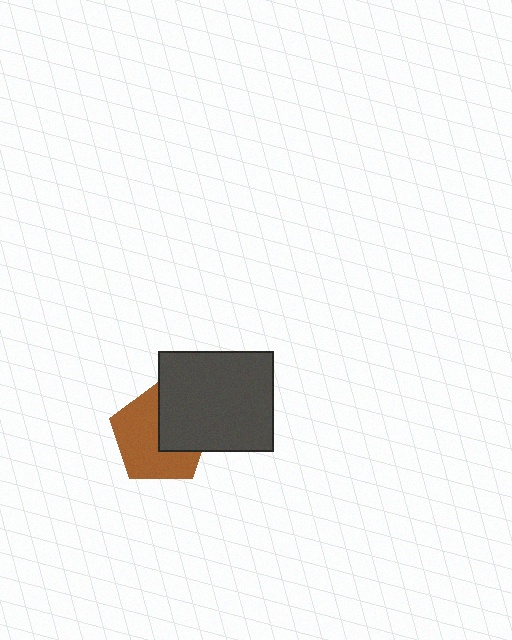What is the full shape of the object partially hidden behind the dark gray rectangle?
The partially hidden object is a brown pentagon.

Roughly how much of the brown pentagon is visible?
About half of it is visible (roughly 61%).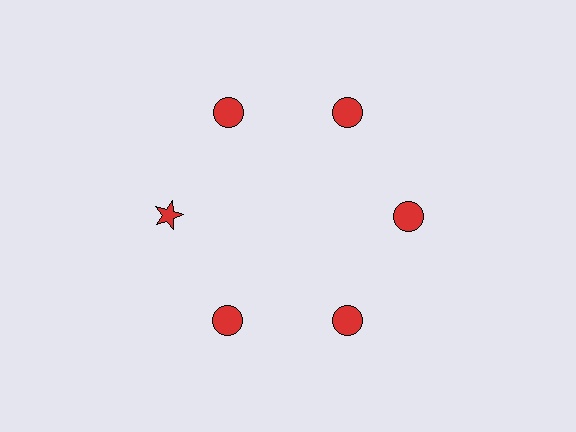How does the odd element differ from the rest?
It has a different shape: star instead of circle.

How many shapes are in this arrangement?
There are 6 shapes arranged in a ring pattern.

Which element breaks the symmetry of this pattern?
The red star at roughly the 9 o'clock position breaks the symmetry. All other shapes are red circles.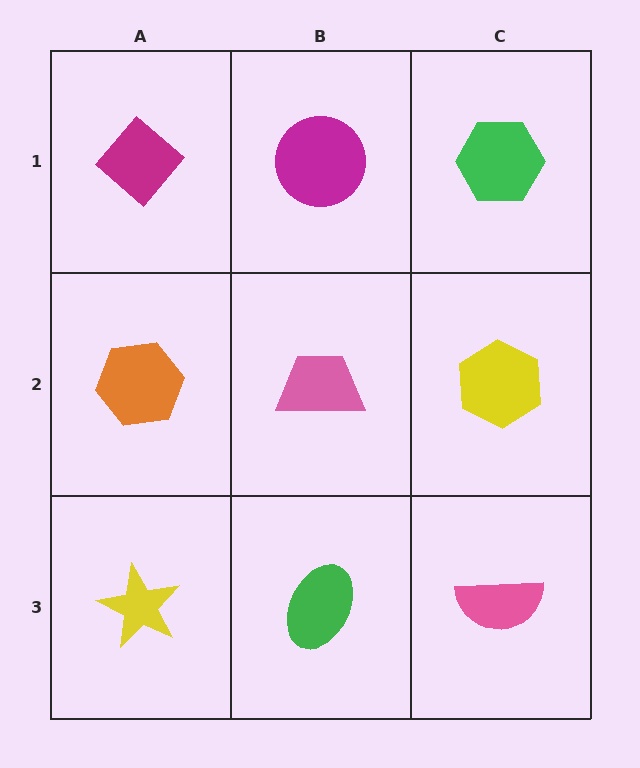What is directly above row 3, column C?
A yellow hexagon.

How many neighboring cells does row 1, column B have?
3.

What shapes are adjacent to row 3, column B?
A pink trapezoid (row 2, column B), a yellow star (row 3, column A), a pink semicircle (row 3, column C).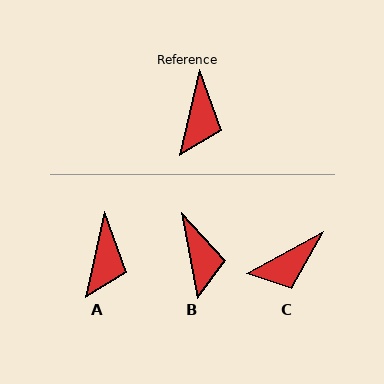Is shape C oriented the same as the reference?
No, it is off by about 49 degrees.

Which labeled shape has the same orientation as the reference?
A.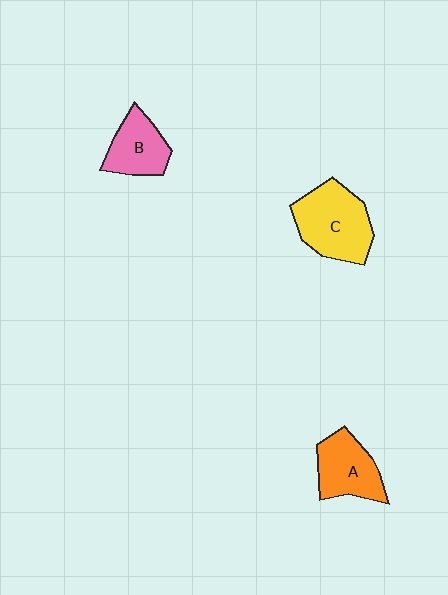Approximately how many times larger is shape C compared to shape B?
Approximately 1.5 times.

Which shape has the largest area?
Shape C (yellow).